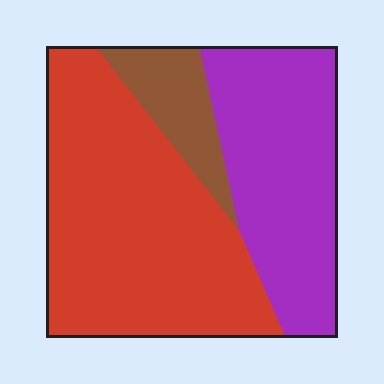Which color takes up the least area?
Brown, at roughly 10%.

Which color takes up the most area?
Red, at roughly 55%.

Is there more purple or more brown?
Purple.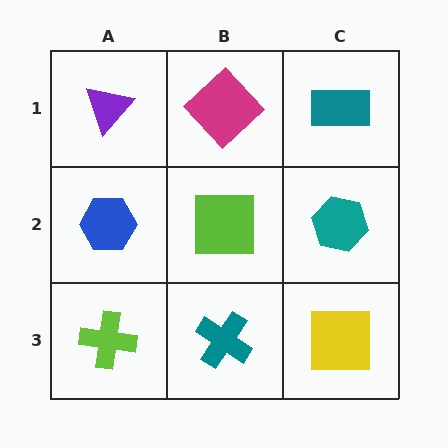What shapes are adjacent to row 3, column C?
A teal hexagon (row 2, column C), a teal cross (row 3, column B).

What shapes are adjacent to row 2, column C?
A teal rectangle (row 1, column C), a yellow square (row 3, column C), a lime square (row 2, column B).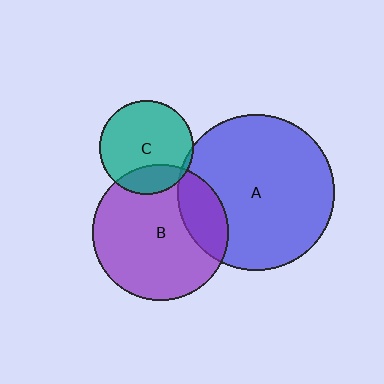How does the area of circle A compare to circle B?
Approximately 1.3 times.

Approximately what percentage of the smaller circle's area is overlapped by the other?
Approximately 20%.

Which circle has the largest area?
Circle A (blue).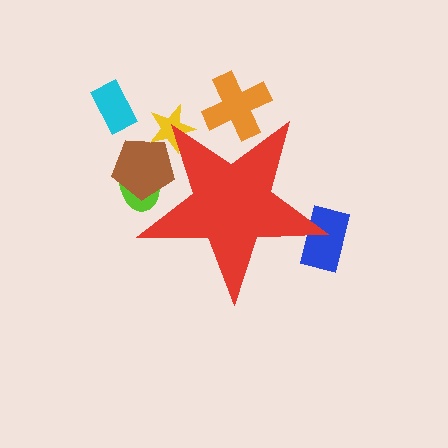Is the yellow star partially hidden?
Yes, the yellow star is partially hidden behind the red star.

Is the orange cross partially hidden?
Yes, the orange cross is partially hidden behind the red star.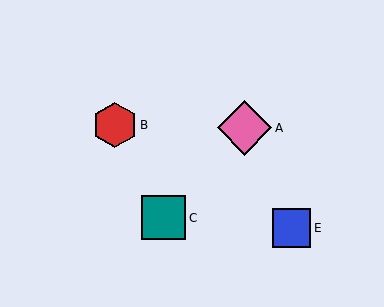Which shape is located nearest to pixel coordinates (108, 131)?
The red hexagon (labeled B) at (115, 125) is nearest to that location.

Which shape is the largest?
The pink diamond (labeled A) is the largest.